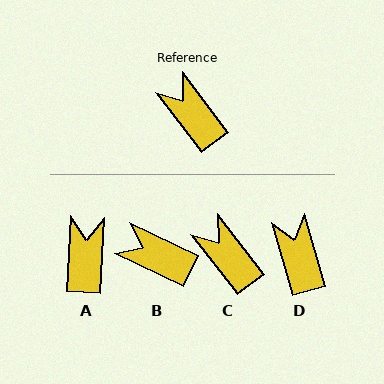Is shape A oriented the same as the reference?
No, it is off by about 41 degrees.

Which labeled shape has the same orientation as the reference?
C.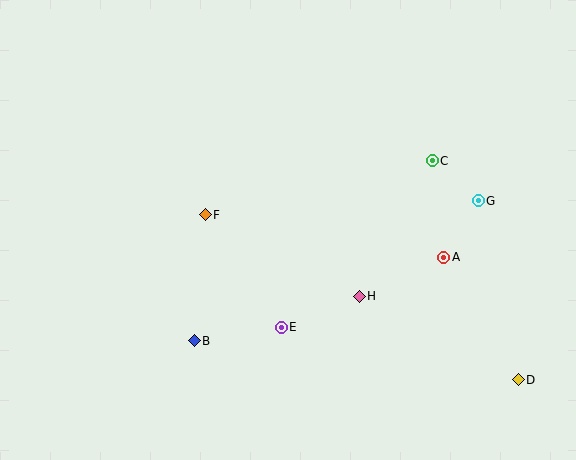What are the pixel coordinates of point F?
Point F is at (205, 215).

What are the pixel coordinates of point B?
Point B is at (194, 341).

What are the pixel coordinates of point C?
Point C is at (432, 161).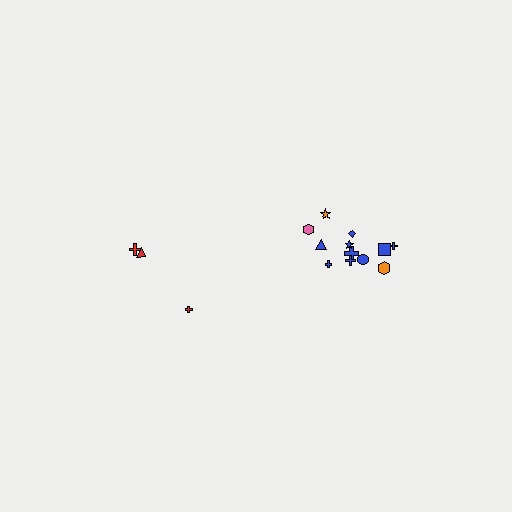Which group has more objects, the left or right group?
The right group.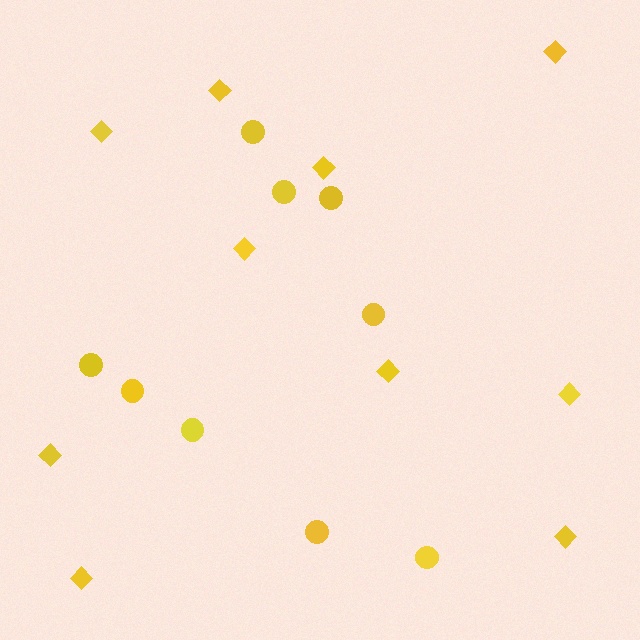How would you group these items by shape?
There are 2 groups: one group of diamonds (10) and one group of circles (9).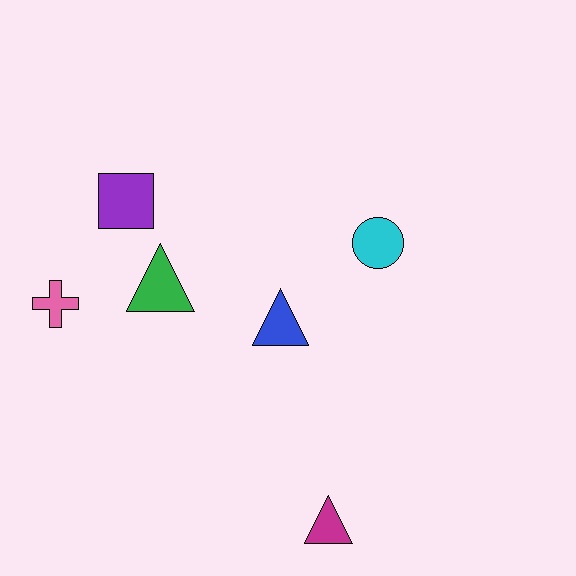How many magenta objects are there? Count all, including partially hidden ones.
There is 1 magenta object.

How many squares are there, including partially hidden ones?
There is 1 square.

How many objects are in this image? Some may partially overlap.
There are 6 objects.